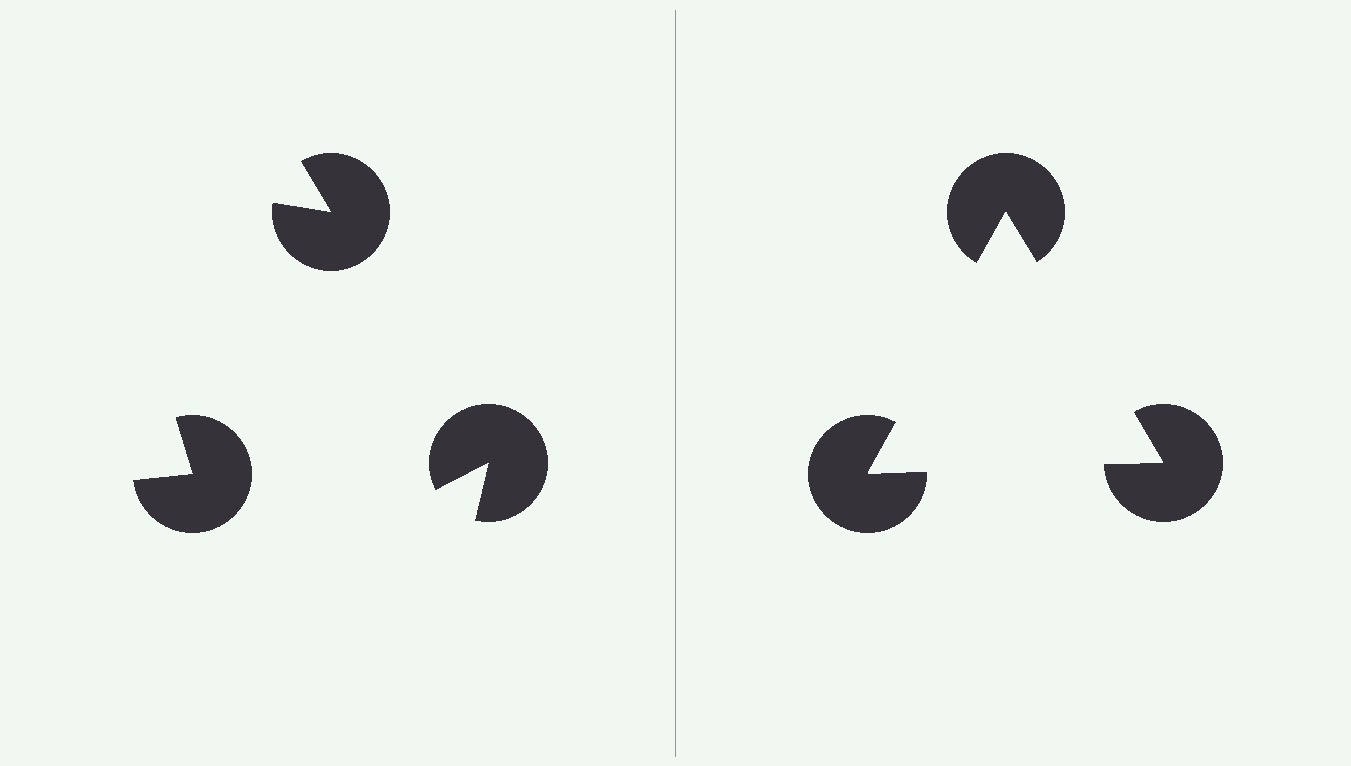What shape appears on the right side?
An illusory triangle.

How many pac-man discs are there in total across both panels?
6 — 3 on each side.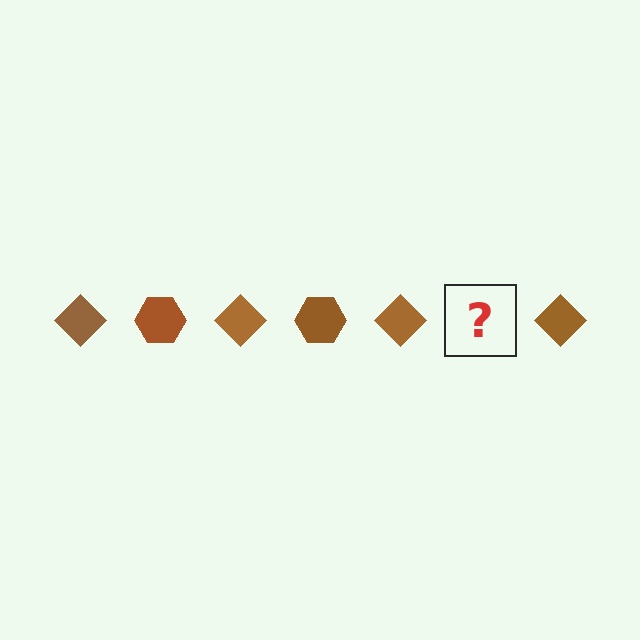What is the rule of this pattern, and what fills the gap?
The rule is that the pattern cycles through diamond, hexagon shapes in brown. The gap should be filled with a brown hexagon.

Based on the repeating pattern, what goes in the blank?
The blank should be a brown hexagon.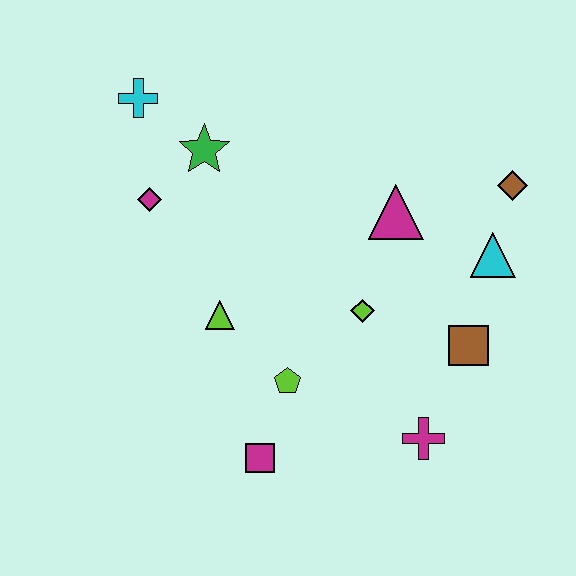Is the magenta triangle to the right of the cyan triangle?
No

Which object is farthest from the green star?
The magenta cross is farthest from the green star.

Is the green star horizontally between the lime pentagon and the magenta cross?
No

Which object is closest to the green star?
The magenta diamond is closest to the green star.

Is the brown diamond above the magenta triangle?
Yes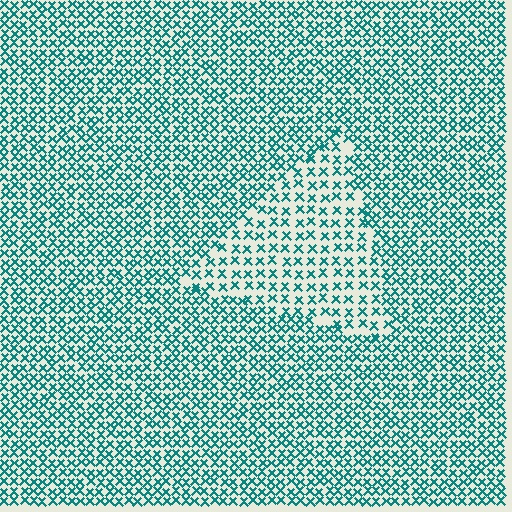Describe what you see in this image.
The image contains small teal elements arranged at two different densities. A triangle-shaped region is visible where the elements are less densely packed than the surrounding area.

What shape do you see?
I see a triangle.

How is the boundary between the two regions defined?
The boundary is defined by a change in element density (approximately 1.8x ratio). All elements are the same color, size, and shape.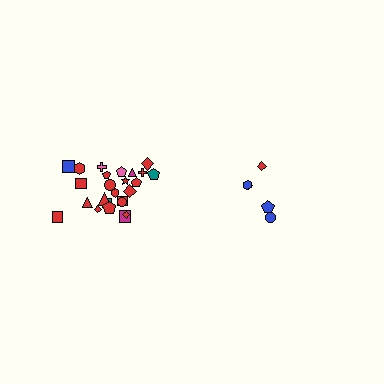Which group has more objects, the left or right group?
The left group.